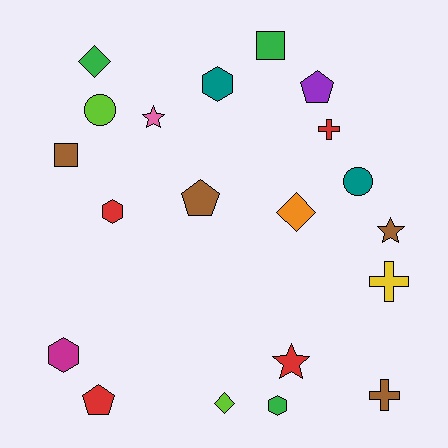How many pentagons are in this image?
There are 3 pentagons.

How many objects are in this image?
There are 20 objects.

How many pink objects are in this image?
There is 1 pink object.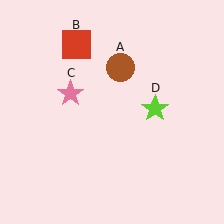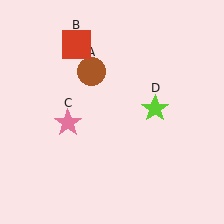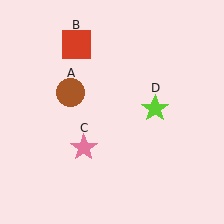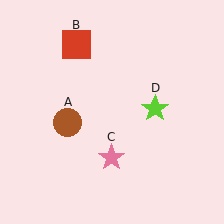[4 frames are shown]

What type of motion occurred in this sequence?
The brown circle (object A), pink star (object C) rotated counterclockwise around the center of the scene.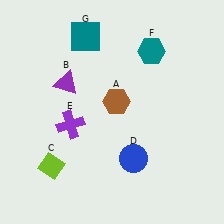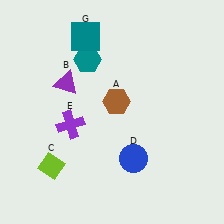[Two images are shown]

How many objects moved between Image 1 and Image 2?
1 object moved between the two images.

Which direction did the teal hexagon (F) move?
The teal hexagon (F) moved left.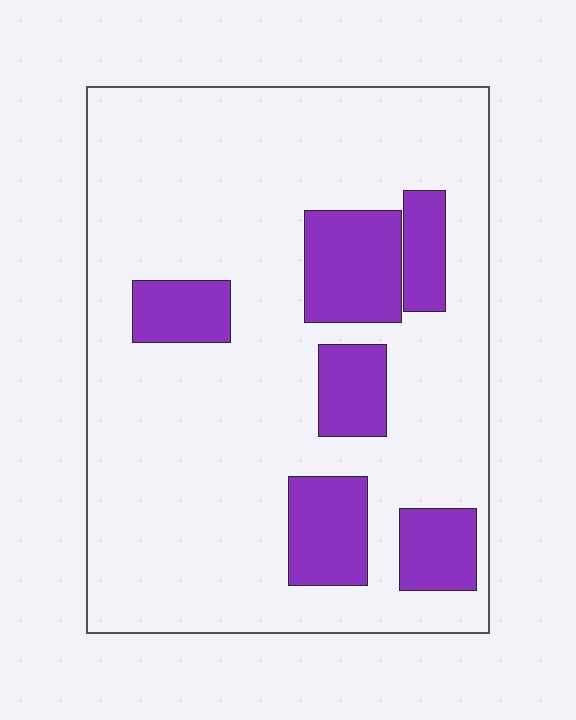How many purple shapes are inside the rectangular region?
6.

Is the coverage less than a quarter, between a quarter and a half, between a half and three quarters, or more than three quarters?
Less than a quarter.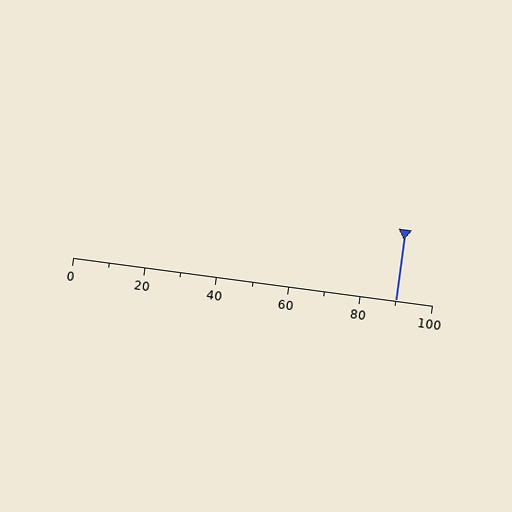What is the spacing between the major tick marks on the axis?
The major ticks are spaced 20 apart.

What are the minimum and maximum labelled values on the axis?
The axis runs from 0 to 100.